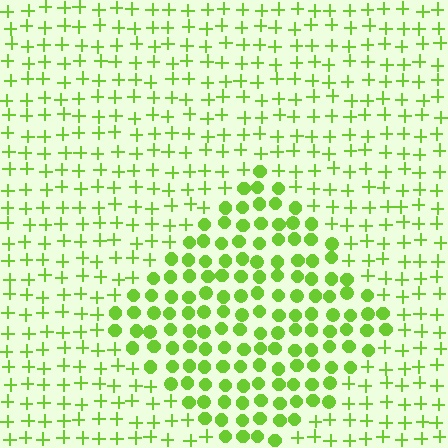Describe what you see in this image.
The image is filled with small lime elements arranged in a uniform grid. A diamond-shaped region contains circles, while the surrounding area contains plus signs. The boundary is defined purely by the change in element shape.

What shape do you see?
I see a diamond.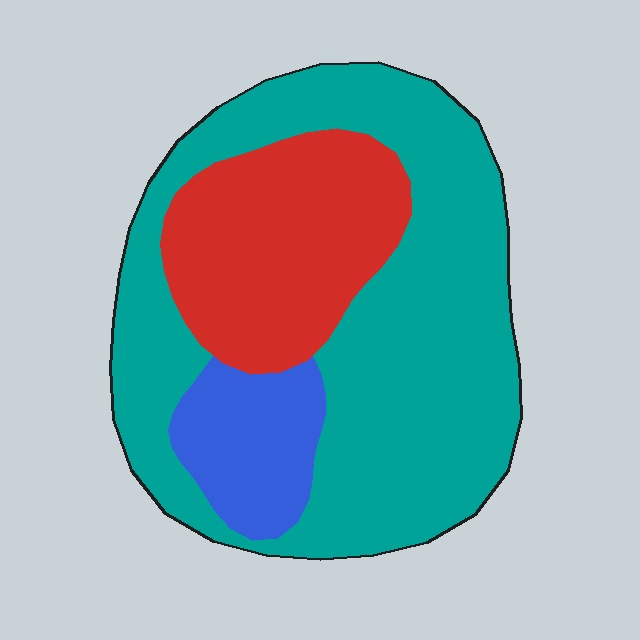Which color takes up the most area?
Teal, at roughly 60%.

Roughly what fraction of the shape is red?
Red covers about 25% of the shape.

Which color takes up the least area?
Blue, at roughly 10%.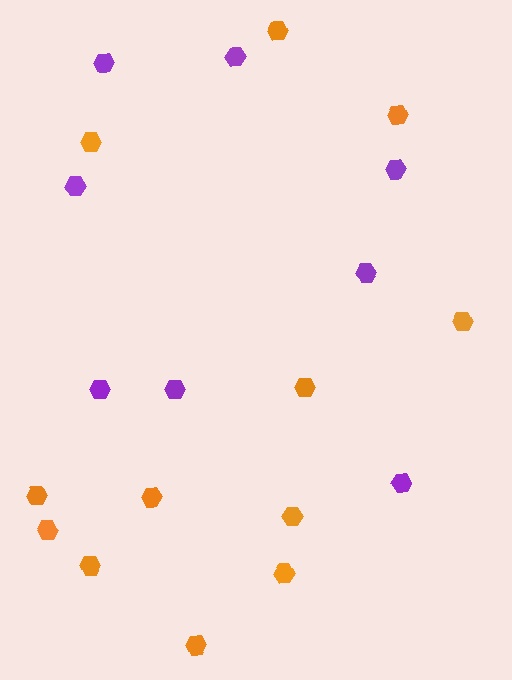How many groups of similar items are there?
There are 2 groups: one group of orange hexagons (12) and one group of purple hexagons (8).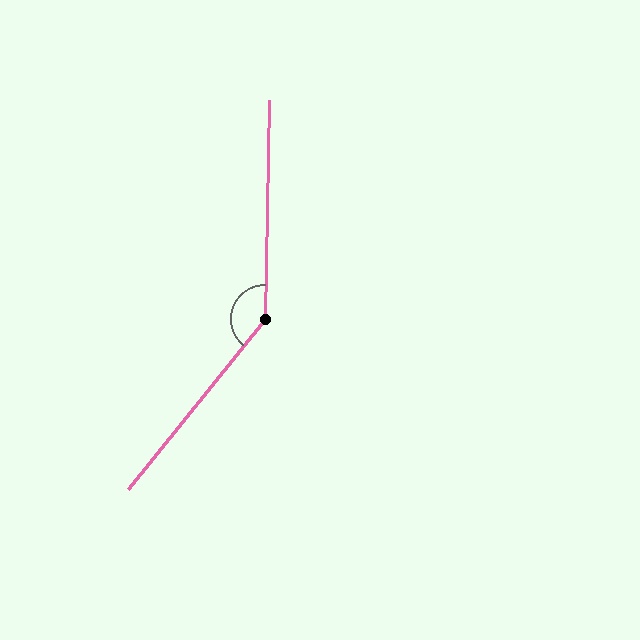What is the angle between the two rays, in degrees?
Approximately 143 degrees.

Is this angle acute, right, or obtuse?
It is obtuse.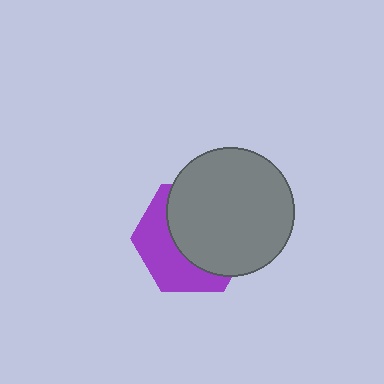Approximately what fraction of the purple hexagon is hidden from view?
Roughly 60% of the purple hexagon is hidden behind the gray circle.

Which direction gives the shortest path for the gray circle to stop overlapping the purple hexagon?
Moving toward the upper-right gives the shortest separation.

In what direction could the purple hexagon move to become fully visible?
The purple hexagon could move toward the lower-left. That would shift it out from behind the gray circle entirely.